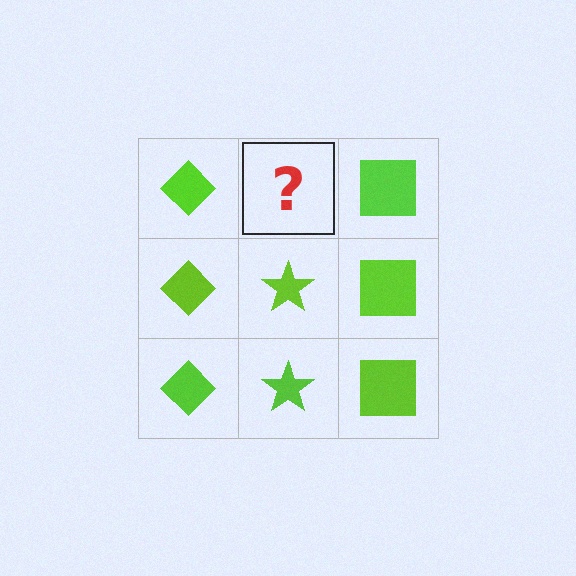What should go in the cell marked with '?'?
The missing cell should contain a lime star.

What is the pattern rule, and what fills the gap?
The rule is that each column has a consistent shape. The gap should be filled with a lime star.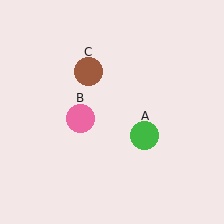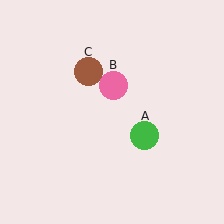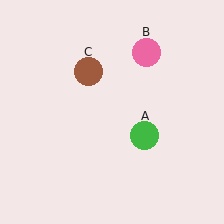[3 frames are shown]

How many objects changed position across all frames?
1 object changed position: pink circle (object B).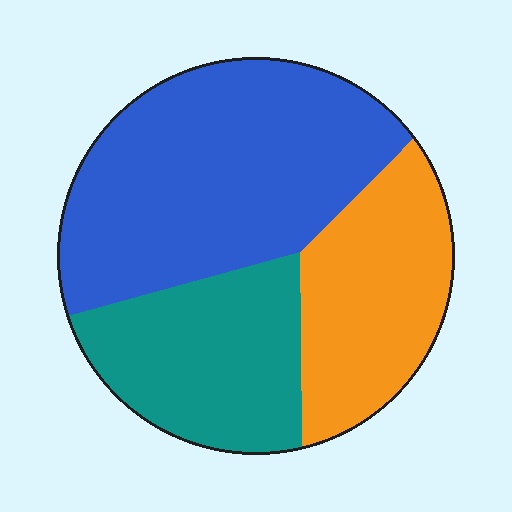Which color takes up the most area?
Blue, at roughly 45%.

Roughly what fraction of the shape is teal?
Teal takes up between a quarter and a half of the shape.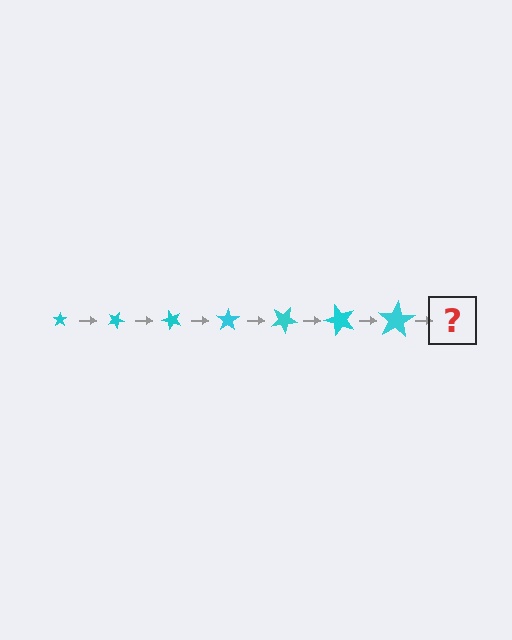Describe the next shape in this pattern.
It should be a star, larger than the previous one and rotated 175 degrees from the start.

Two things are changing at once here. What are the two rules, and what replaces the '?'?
The two rules are that the star grows larger each step and it rotates 25 degrees each step. The '?' should be a star, larger than the previous one and rotated 175 degrees from the start.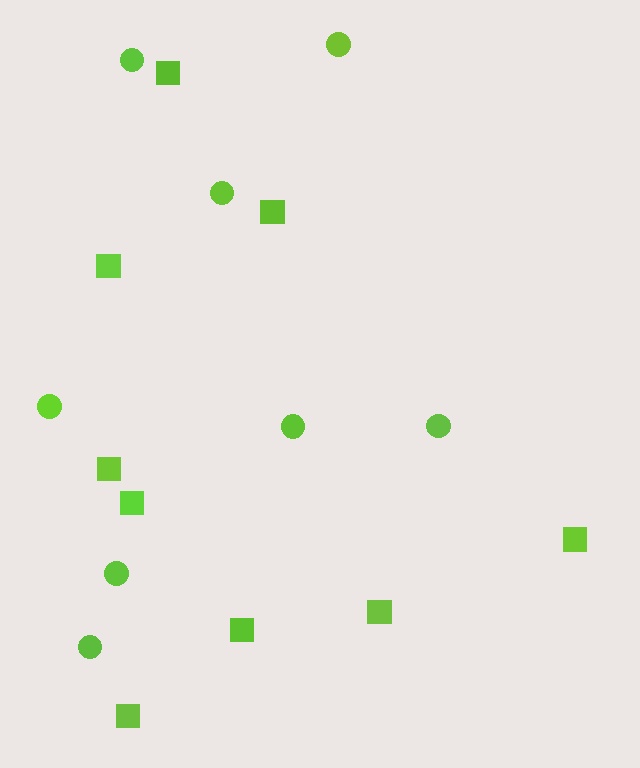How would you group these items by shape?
There are 2 groups: one group of circles (8) and one group of squares (9).